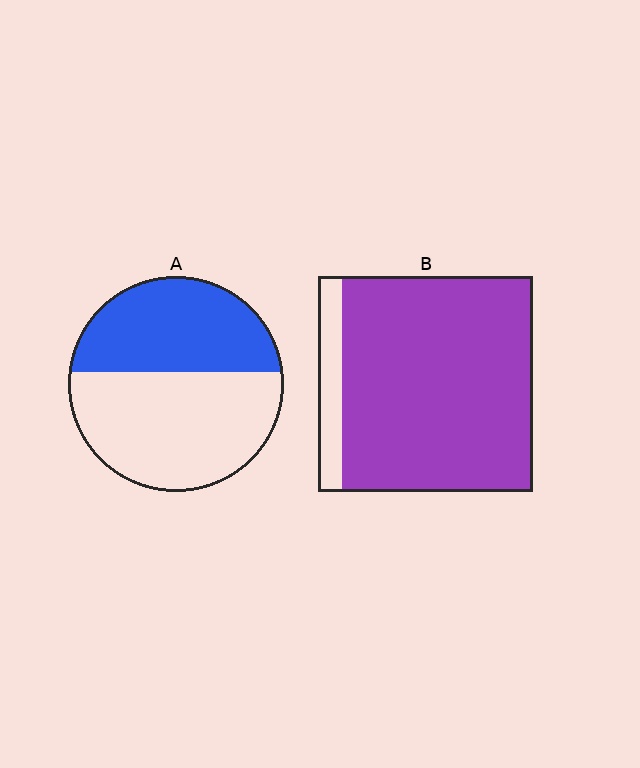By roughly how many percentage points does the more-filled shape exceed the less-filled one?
By roughly 45 percentage points (B over A).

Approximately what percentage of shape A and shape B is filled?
A is approximately 45% and B is approximately 90%.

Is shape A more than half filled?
No.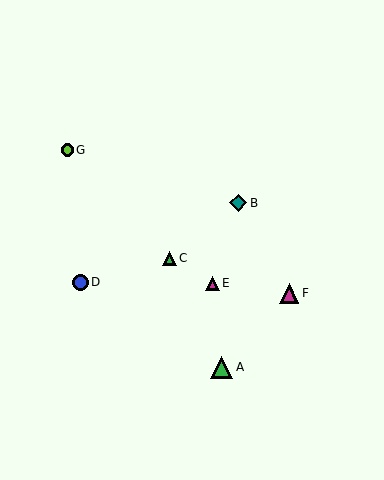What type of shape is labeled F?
Shape F is a magenta triangle.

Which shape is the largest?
The green triangle (labeled A) is the largest.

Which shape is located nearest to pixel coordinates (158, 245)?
The green triangle (labeled C) at (169, 258) is nearest to that location.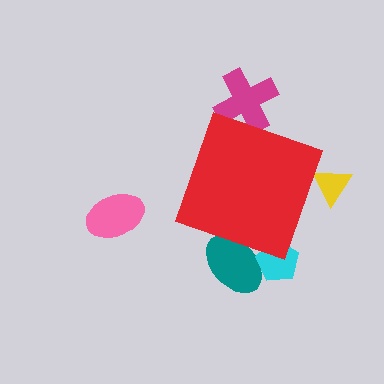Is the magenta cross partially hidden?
Yes, the magenta cross is partially hidden behind the red diamond.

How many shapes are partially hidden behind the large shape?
4 shapes are partially hidden.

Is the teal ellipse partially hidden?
Yes, the teal ellipse is partially hidden behind the red diamond.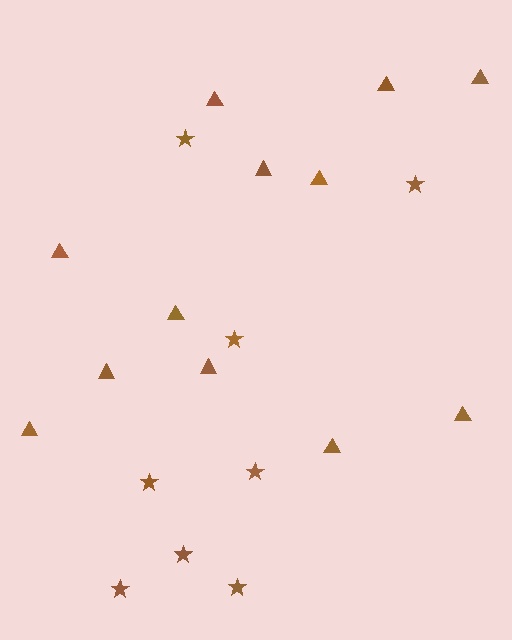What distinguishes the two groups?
There are 2 groups: one group of triangles (12) and one group of stars (8).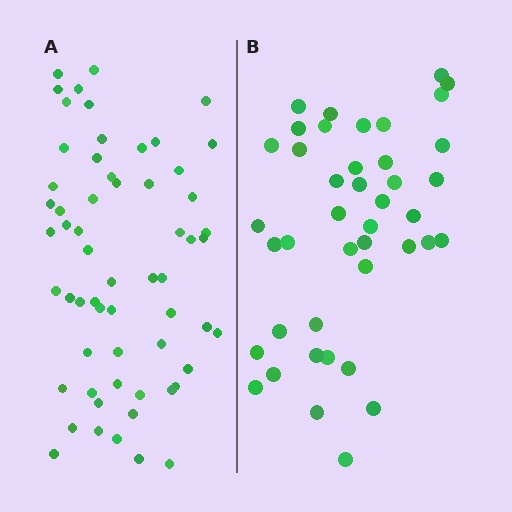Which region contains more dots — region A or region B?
Region A (the left region) has more dots.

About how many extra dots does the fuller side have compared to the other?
Region A has approximately 20 more dots than region B.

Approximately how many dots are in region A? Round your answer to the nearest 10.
About 60 dots.